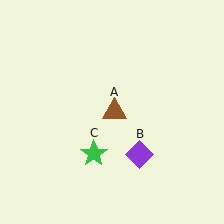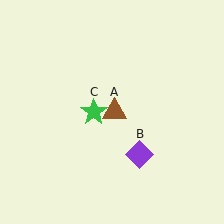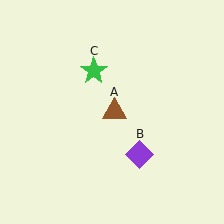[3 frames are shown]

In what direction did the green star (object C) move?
The green star (object C) moved up.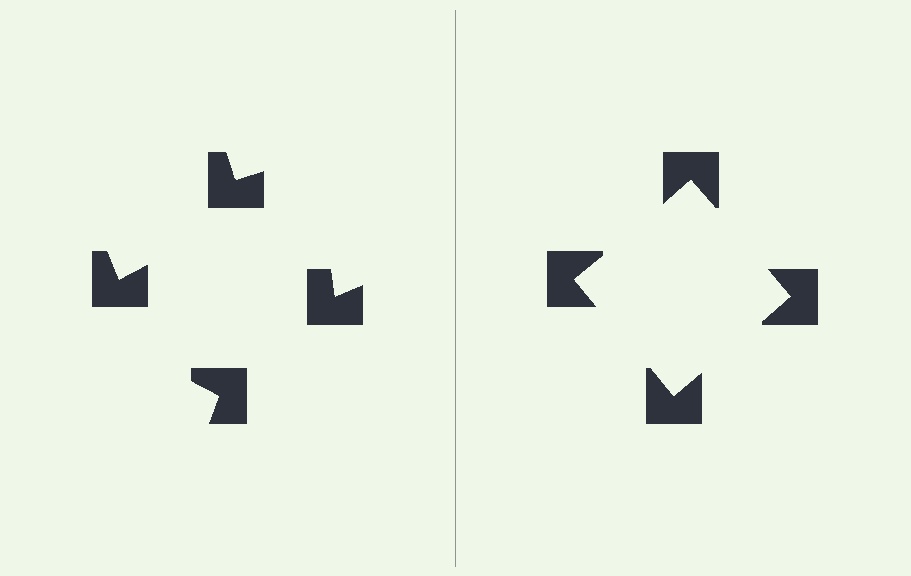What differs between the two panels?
The notched squares are positioned identically on both sides; only the wedge orientations differ. On the right they align to a square; on the left they are misaligned.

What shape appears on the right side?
An illusory square.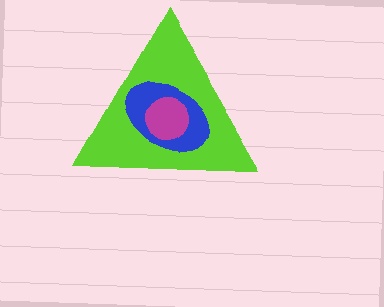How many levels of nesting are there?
3.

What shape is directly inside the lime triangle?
The blue ellipse.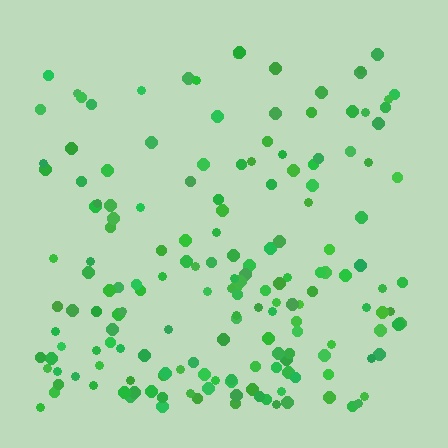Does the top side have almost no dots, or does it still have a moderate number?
Still a moderate number, just noticeably fewer than the bottom.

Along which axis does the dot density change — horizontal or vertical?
Vertical.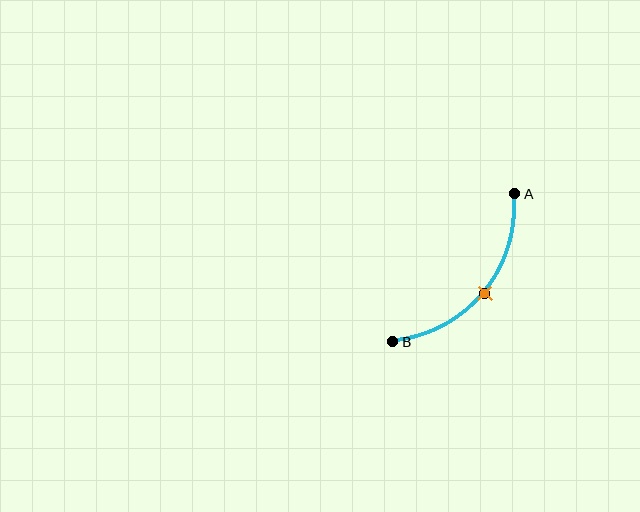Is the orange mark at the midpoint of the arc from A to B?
Yes. The orange mark lies on the arc at equal arc-length from both A and B — it is the arc midpoint.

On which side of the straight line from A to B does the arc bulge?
The arc bulges below and to the right of the straight line connecting A and B.